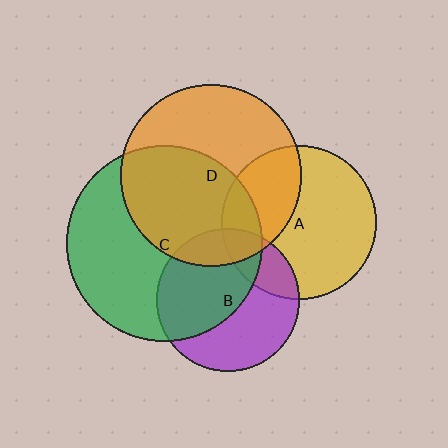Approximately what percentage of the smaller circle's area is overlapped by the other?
Approximately 35%.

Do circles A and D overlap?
Yes.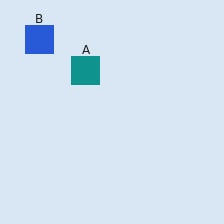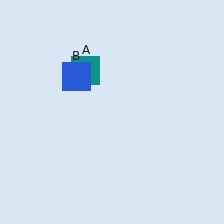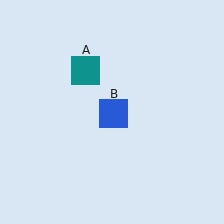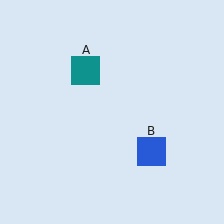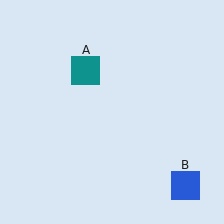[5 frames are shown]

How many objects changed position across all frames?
1 object changed position: blue square (object B).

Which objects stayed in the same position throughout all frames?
Teal square (object A) remained stationary.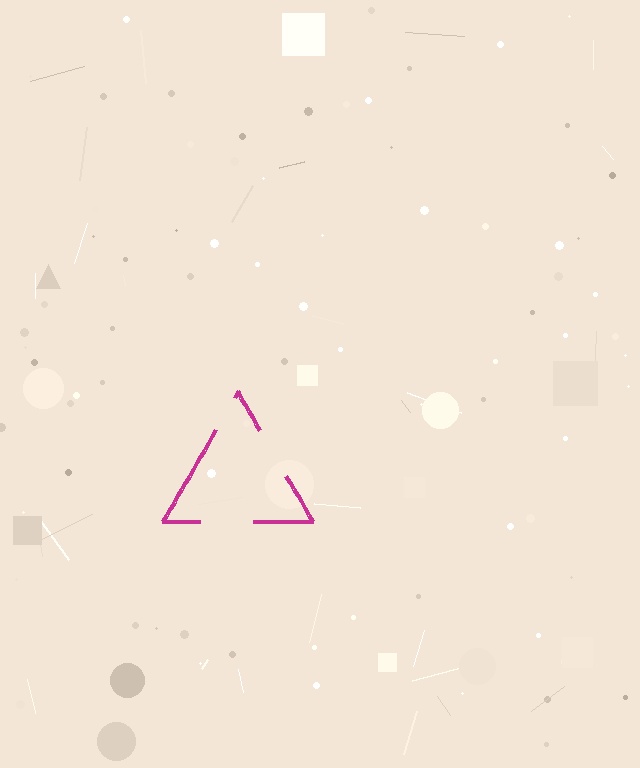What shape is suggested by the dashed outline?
The dashed outline suggests a triangle.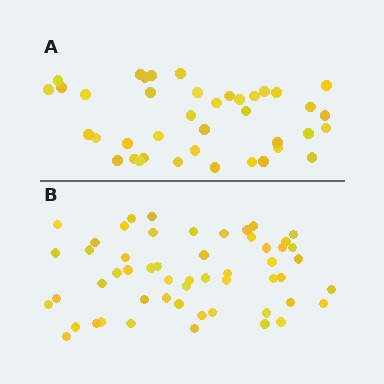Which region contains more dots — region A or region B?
Region B (the bottom region) has more dots.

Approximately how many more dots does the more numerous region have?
Region B has approximately 15 more dots than region A.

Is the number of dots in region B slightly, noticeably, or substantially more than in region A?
Region B has noticeably more, but not dramatically so. The ratio is roughly 1.4 to 1.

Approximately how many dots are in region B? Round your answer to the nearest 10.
About 50 dots. (The exact count is 54, which rounds to 50.)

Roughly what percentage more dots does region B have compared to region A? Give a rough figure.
About 35% more.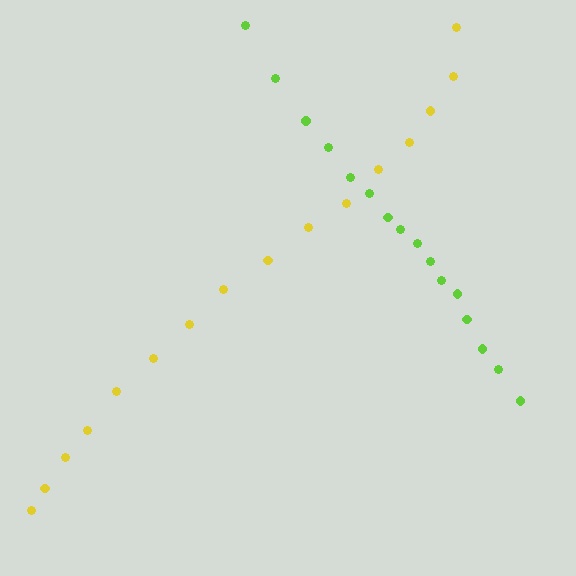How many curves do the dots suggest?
There are 2 distinct paths.